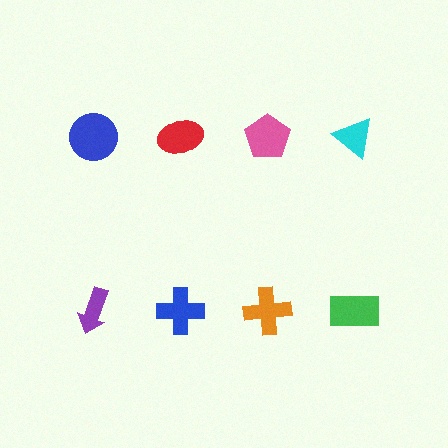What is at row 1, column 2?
A red ellipse.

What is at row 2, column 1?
A purple arrow.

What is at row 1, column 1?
A blue circle.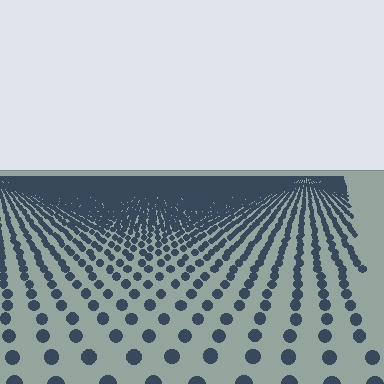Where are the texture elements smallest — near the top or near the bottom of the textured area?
Near the top.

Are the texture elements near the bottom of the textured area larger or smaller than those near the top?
Larger. Near the bottom, elements are closer to the viewer and appear at a bigger on-screen size.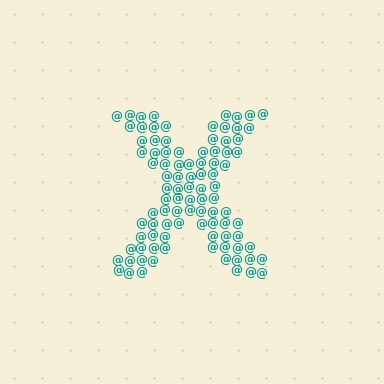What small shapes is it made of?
It is made of small at signs.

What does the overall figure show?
The overall figure shows the letter X.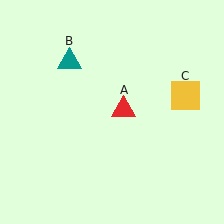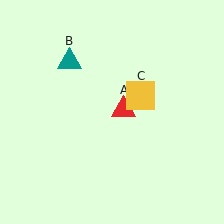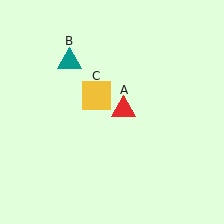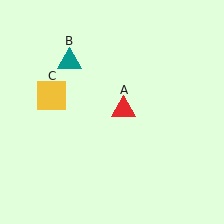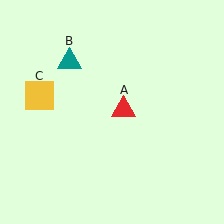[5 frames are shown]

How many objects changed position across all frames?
1 object changed position: yellow square (object C).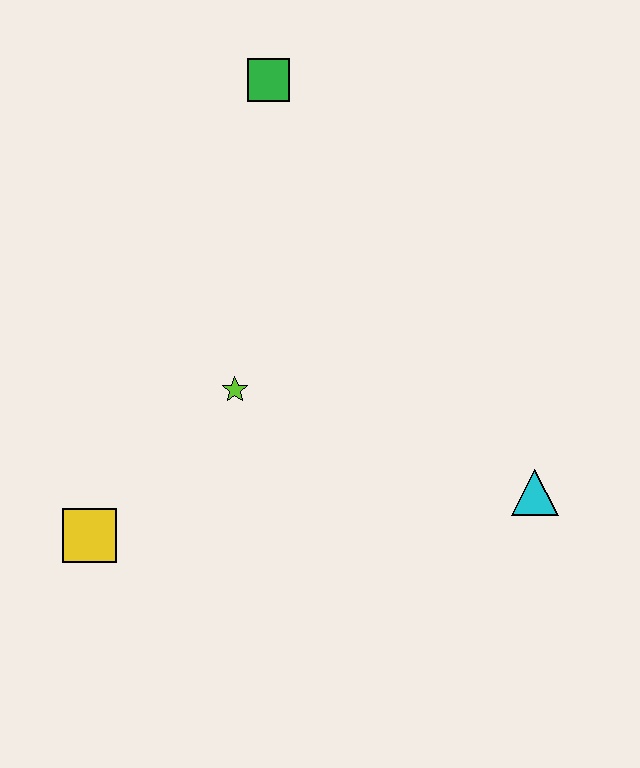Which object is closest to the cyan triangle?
The lime star is closest to the cyan triangle.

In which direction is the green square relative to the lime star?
The green square is above the lime star.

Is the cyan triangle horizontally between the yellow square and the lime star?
No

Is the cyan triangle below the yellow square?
No